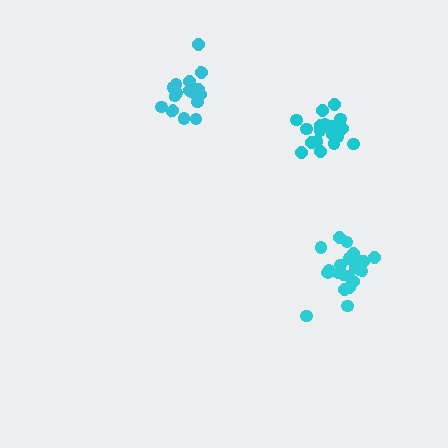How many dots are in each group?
Group 1: 19 dots, Group 2: 21 dots, Group 3: 17 dots (57 total).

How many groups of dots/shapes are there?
There are 3 groups.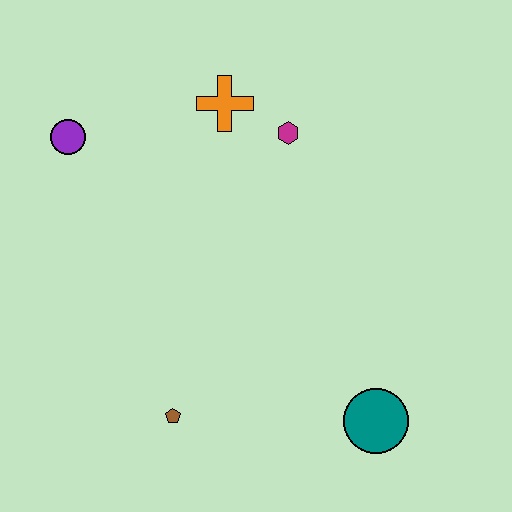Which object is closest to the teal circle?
The brown pentagon is closest to the teal circle.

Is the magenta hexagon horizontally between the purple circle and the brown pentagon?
No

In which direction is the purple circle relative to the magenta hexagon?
The purple circle is to the left of the magenta hexagon.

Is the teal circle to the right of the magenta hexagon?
Yes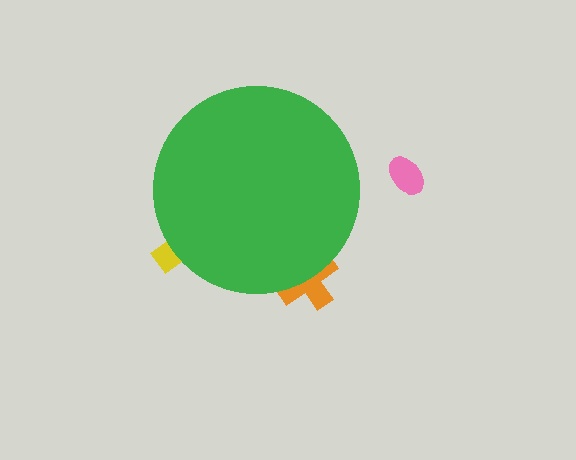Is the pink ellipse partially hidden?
No, the pink ellipse is fully visible.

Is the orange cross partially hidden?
Yes, the orange cross is partially hidden behind the green circle.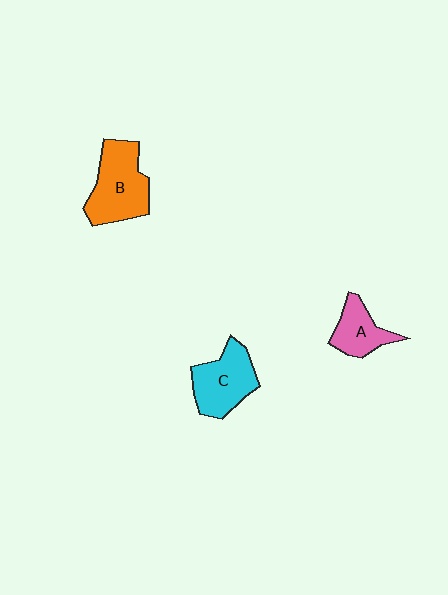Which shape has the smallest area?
Shape A (pink).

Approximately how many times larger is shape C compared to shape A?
Approximately 1.5 times.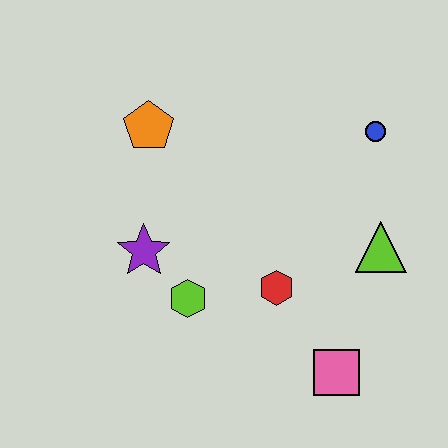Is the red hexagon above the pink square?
Yes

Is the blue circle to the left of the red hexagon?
No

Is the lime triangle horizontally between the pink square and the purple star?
No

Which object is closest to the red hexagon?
The lime hexagon is closest to the red hexagon.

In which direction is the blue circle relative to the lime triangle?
The blue circle is above the lime triangle.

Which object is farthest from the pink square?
The orange pentagon is farthest from the pink square.